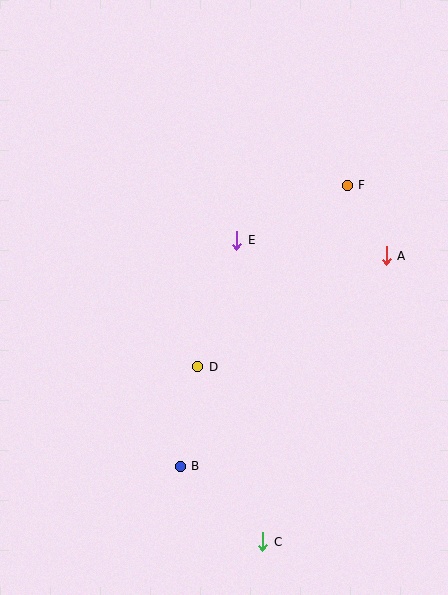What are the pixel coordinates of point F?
Point F is at (347, 185).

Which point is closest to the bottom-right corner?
Point C is closest to the bottom-right corner.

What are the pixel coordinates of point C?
Point C is at (263, 542).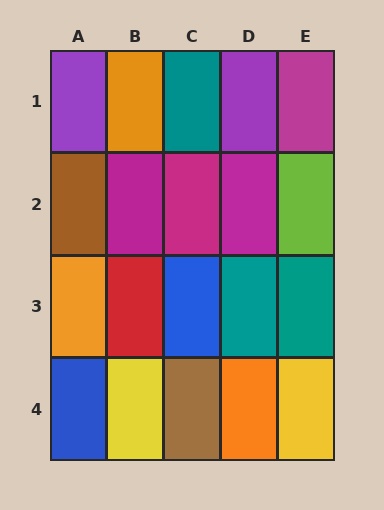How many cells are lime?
1 cell is lime.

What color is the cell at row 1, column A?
Purple.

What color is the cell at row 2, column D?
Magenta.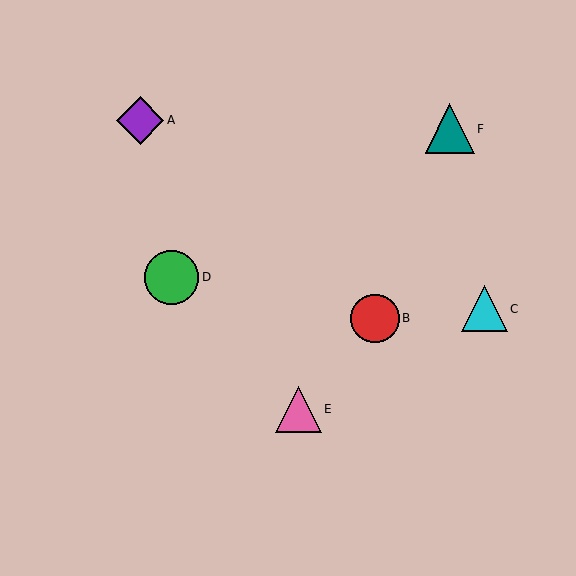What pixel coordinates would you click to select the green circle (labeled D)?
Click at (171, 278) to select the green circle D.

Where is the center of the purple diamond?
The center of the purple diamond is at (140, 120).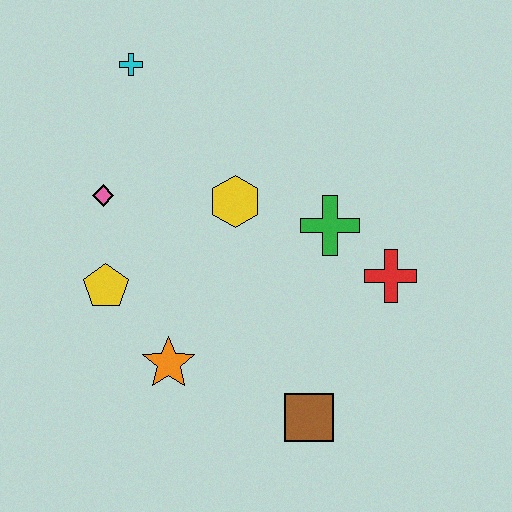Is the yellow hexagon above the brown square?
Yes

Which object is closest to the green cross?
The red cross is closest to the green cross.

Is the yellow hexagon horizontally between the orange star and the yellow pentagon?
No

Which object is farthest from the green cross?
The cyan cross is farthest from the green cross.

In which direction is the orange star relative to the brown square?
The orange star is to the left of the brown square.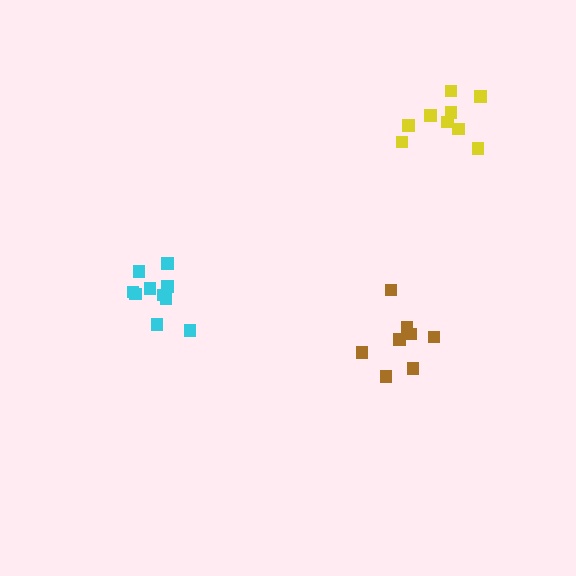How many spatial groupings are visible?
There are 3 spatial groupings.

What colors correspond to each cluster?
The clusters are colored: cyan, yellow, brown.